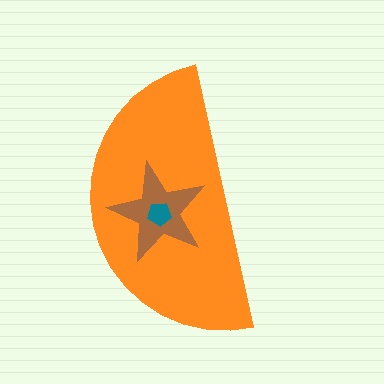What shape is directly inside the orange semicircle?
The brown star.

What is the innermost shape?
The teal pentagon.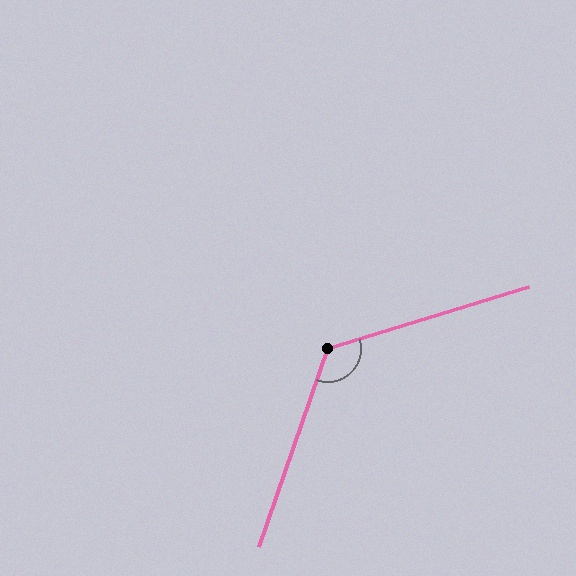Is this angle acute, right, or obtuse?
It is obtuse.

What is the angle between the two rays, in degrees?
Approximately 126 degrees.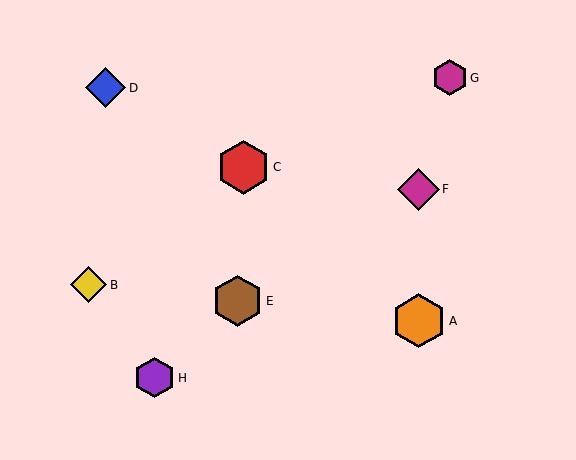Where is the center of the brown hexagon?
The center of the brown hexagon is at (237, 301).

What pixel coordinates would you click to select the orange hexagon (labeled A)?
Click at (419, 321) to select the orange hexagon A.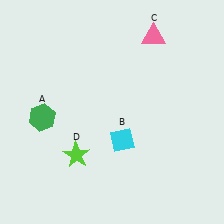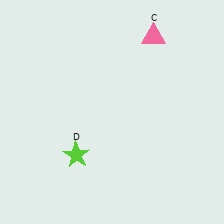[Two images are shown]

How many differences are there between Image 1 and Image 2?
There are 2 differences between the two images.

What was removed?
The green hexagon (A), the cyan diamond (B) were removed in Image 2.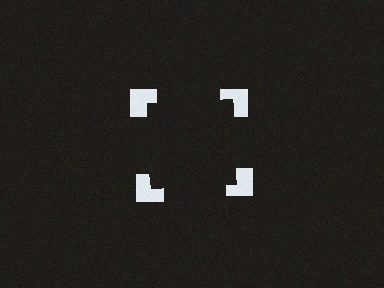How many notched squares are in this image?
There are 4 — one at each vertex of the illusory square.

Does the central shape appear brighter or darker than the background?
It typically appears slightly darker than the background, even though no actual brightness change is drawn.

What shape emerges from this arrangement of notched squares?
An illusory square — its edges are inferred from the aligned wedge cuts in the notched squares, not physically drawn.